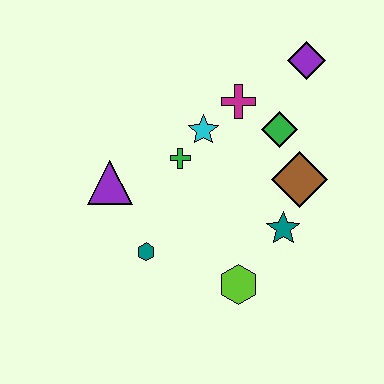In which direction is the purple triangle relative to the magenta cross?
The purple triangle is to the left of the magenta cross.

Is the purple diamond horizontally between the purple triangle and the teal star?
No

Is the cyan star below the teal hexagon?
No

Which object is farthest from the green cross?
The purple diamond is farthest from the green cross.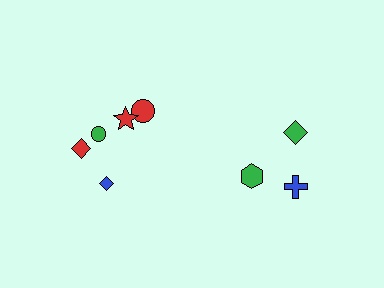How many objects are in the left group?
There are 5 objects.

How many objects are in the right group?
There are 3 objects.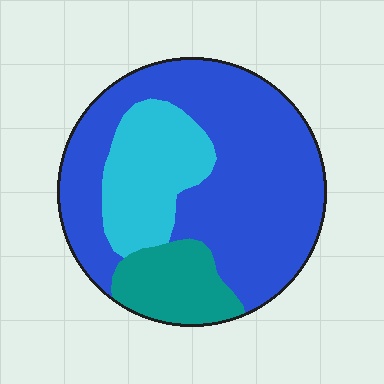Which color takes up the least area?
Teal, at roughly 15%.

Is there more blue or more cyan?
Blue.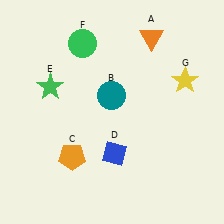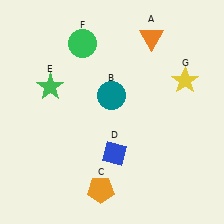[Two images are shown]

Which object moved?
The orange pentagon (C) moved down.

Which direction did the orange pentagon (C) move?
The orange pentagon (C) moved down.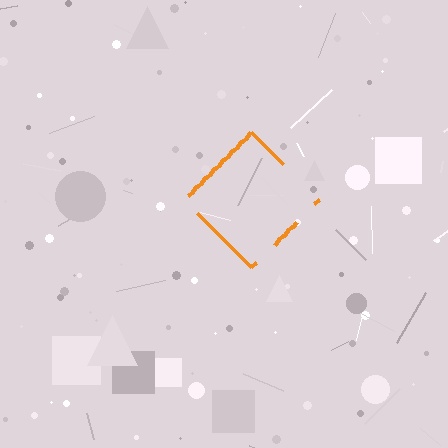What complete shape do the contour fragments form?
The contour fragments form a diamond.